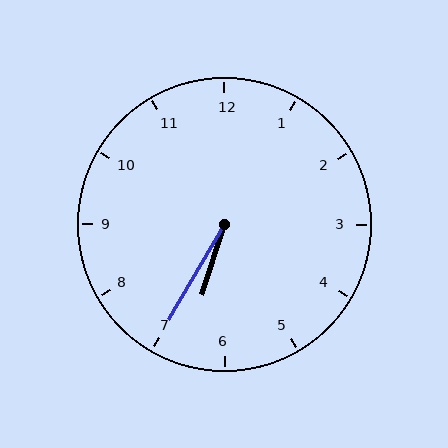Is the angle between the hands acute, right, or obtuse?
It is acute.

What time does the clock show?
6:35.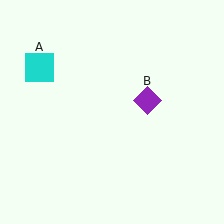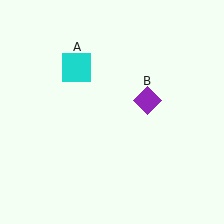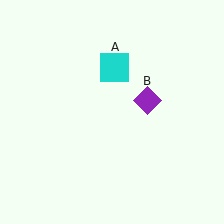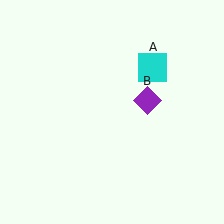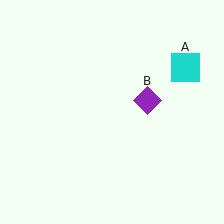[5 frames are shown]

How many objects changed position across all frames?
1 object changed position: cyan square (object A).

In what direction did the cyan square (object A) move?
The cyan square (object A) moved right.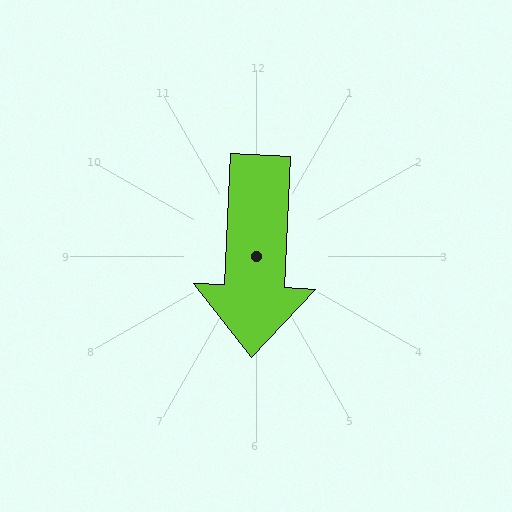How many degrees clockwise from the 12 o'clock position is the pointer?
Approximately 183 degrees.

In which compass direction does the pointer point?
South.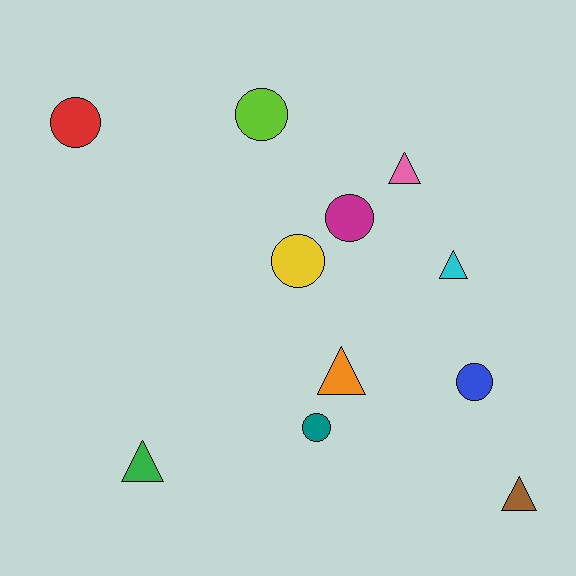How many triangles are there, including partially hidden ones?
There are 5 triangles.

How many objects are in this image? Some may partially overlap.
There are 11 objects.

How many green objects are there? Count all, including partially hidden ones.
There is 1 green object.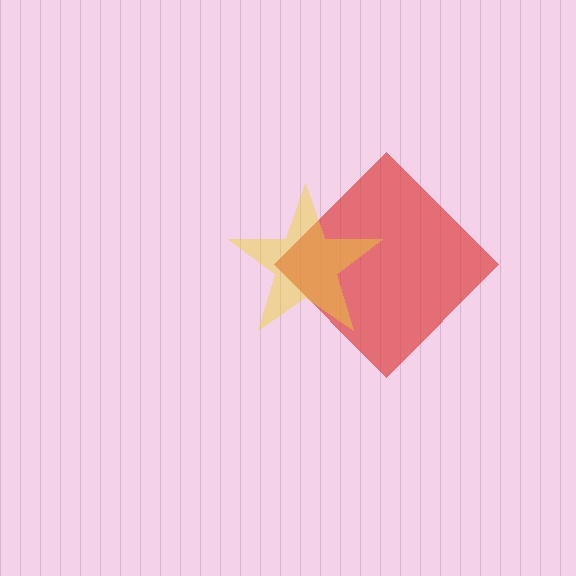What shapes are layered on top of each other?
The layered shapes are: a red diamond, a yellow star.